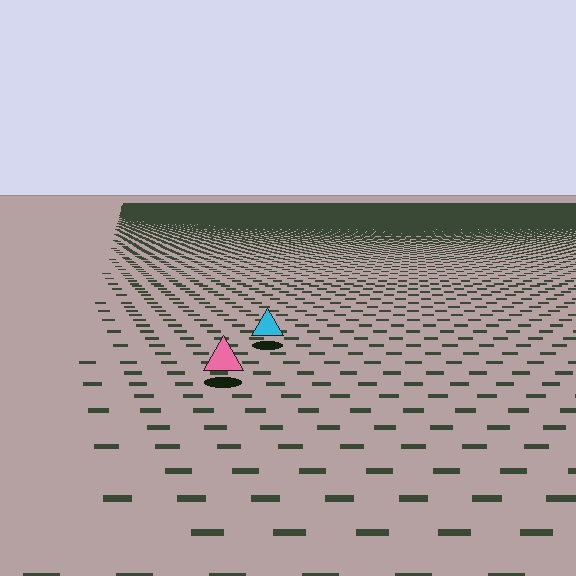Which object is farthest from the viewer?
The cyan triangle is farthest from the viewer. It appears smaller and the ground texture around it is denser.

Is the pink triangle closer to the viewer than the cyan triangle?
Yes. The pink triangle is closer — you can tell from the texture gradient: the ground texture is coarser near it.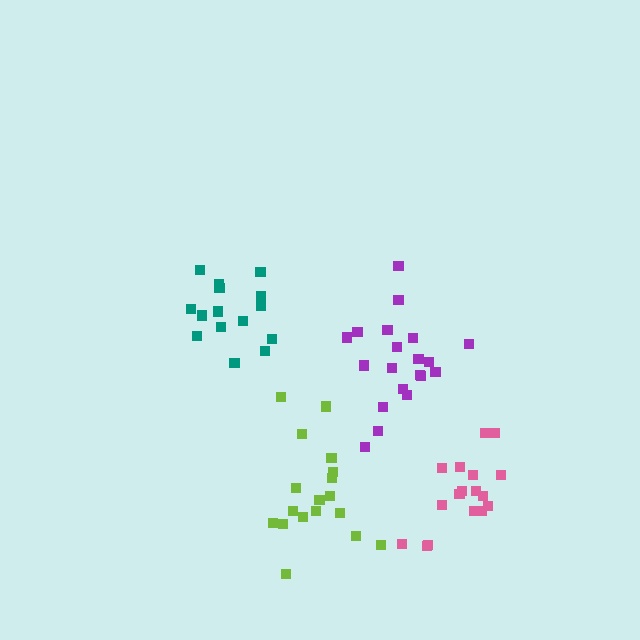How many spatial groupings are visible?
There are 4 spatial groupings.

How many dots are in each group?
Group 1: 20 dots, Group 2: 18 dots, Group 3: 17 dots, Group 4: 15 dots (70 total).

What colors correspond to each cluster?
The clusters are colored: purple, lime, pink, teal.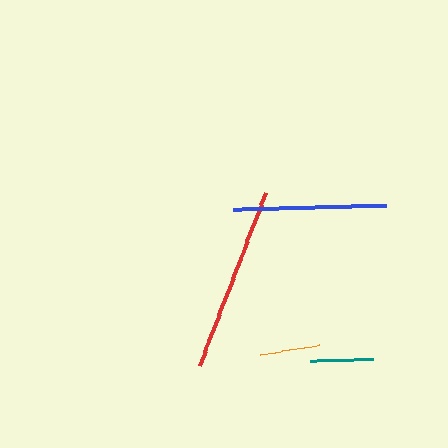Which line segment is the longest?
The red line is the longest at approximately 184 pixels.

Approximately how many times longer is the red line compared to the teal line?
The red line is approximately 2.9 times the length of the teal line.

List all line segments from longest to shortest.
From longest to shortest: red, blue, teal, orange.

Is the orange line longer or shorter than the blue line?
The blue line is longer than the orange line.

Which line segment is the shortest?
The orange line is the shortest at approximately 60 pixels.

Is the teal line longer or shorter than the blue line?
The blue line is longer than the teal line.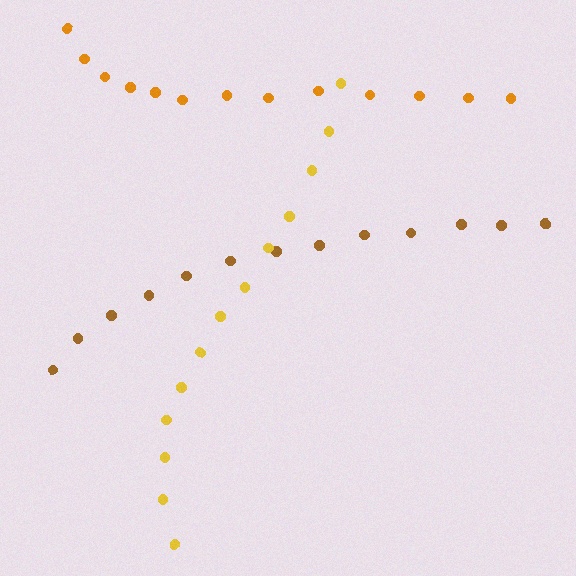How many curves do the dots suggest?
There are 3 distinct paths.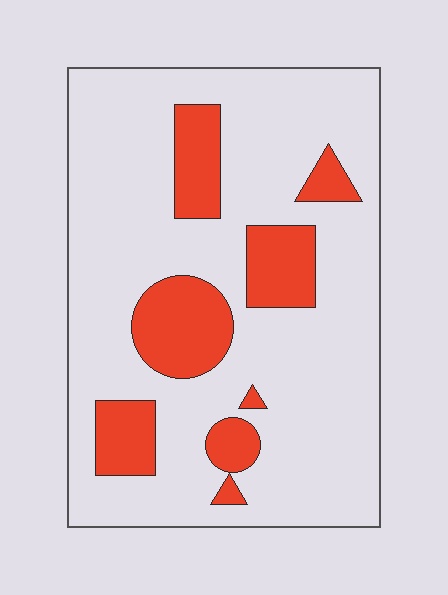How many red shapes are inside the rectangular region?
8.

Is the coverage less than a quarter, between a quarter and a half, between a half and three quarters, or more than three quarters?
Less than a quarter.